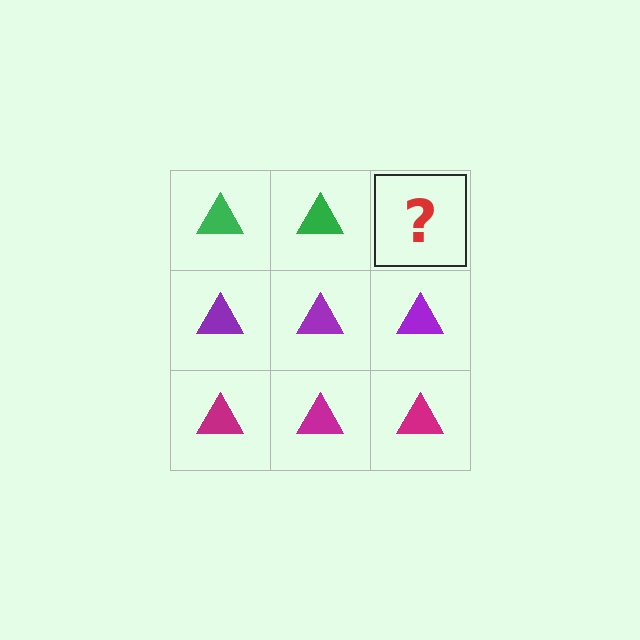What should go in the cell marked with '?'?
The missing cell should contain a green triangle.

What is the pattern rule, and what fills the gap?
The rule is that each row has a consistent color. The gap should be filled with a green triangle.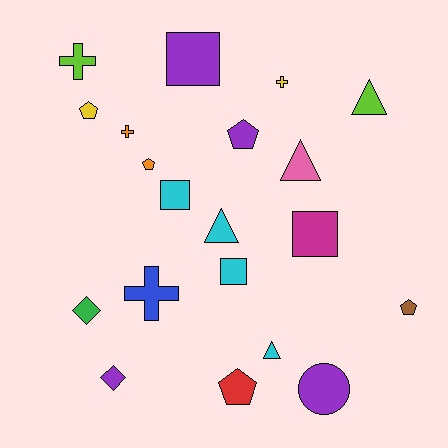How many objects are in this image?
There are 20 objects.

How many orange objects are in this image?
There are 2 orange objects.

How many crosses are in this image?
There are 4 crosses.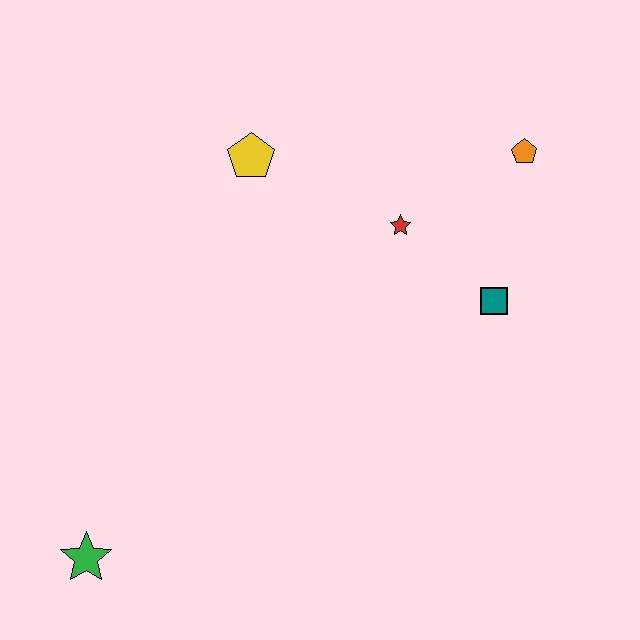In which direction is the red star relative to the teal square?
The red star is to the left of the teal square.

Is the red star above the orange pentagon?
No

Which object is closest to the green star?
The yellow pentagon is closest to the green star.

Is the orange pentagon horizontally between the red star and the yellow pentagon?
No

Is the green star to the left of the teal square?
Yes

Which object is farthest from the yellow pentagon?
The green star is farthest from the yellow pentagon.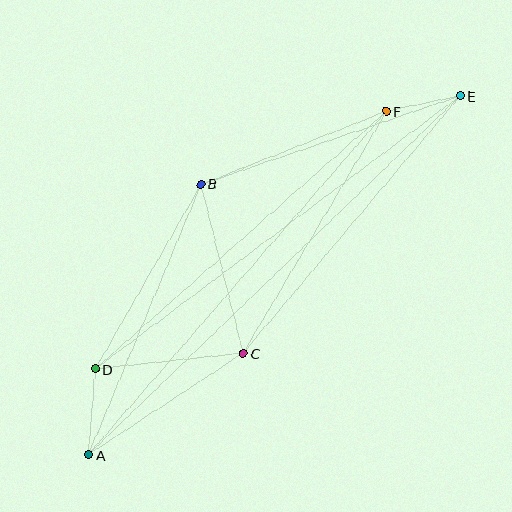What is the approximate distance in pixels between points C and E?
The distance between C and E is approximately 337 pixels.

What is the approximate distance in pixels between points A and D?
The distance between A and D is approximately 86 pixels.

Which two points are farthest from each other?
Points A and E are farthest from each other.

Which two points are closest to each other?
Points E and F are closest to each other.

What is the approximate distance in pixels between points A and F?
The distance between A and F is approximately 454 pixels.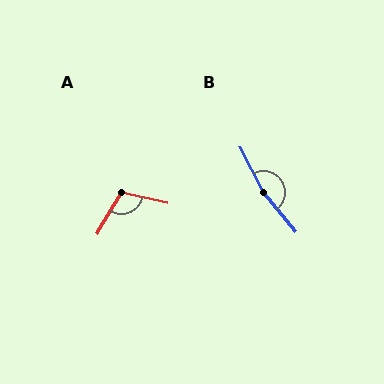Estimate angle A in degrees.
Approximately 108 degrees.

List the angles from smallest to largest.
A (108°), B (168°).